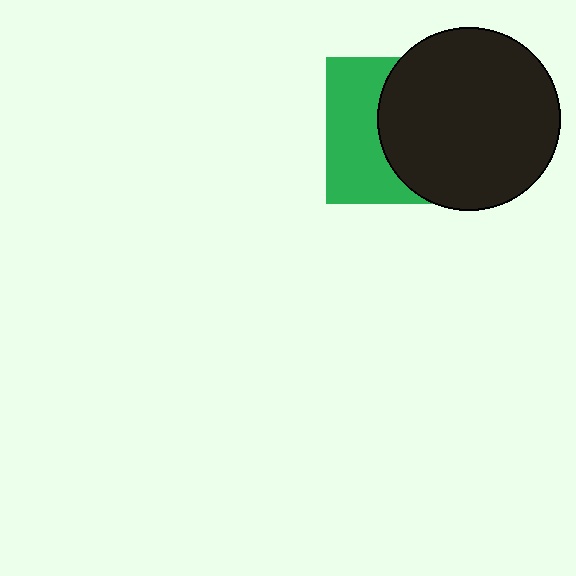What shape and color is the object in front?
The object in front is a black circle.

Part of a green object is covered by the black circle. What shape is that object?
It is a square.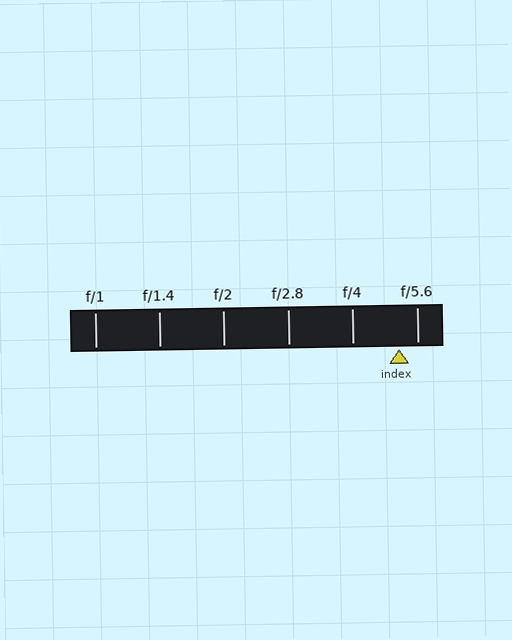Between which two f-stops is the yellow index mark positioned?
The index mark is between f/4 and f/5.6.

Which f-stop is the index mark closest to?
The index mark is closest to f/5.6.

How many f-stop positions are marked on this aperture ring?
There are 6 f-stop positions marked.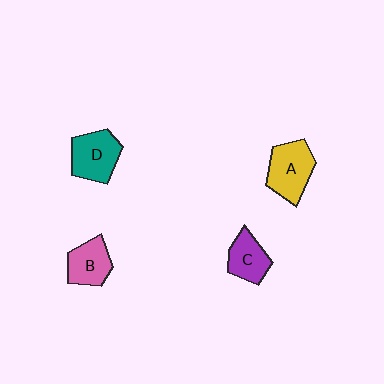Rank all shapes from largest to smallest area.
From largest to smallest: A (yellow), D (teal), B (pink), C (purple).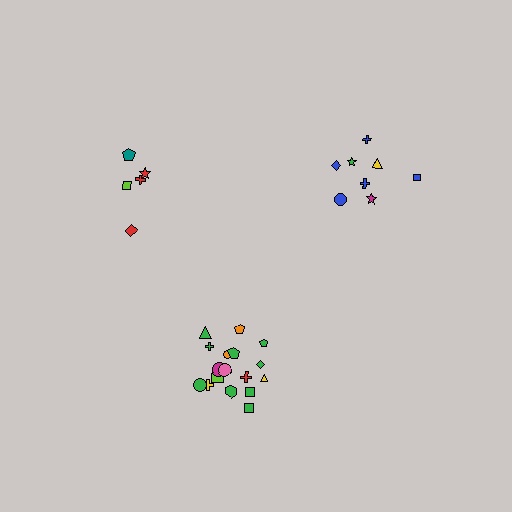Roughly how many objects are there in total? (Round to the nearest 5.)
Roughly 30 objects in total.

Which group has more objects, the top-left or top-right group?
The top-right group.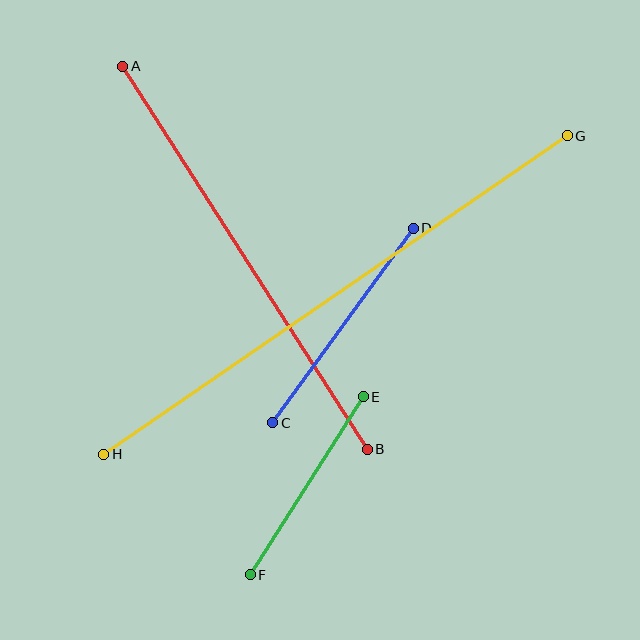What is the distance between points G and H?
The distance is approximately 562 pixels.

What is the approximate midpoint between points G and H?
The midpoint is at approximately (335, 295) pixels.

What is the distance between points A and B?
The distance is approximately 454 pixels.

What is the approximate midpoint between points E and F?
The midpoint is at approximately (307, 486) pixels.